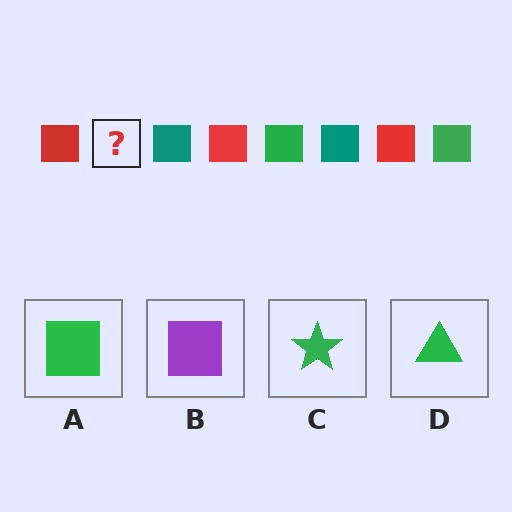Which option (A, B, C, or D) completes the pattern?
A.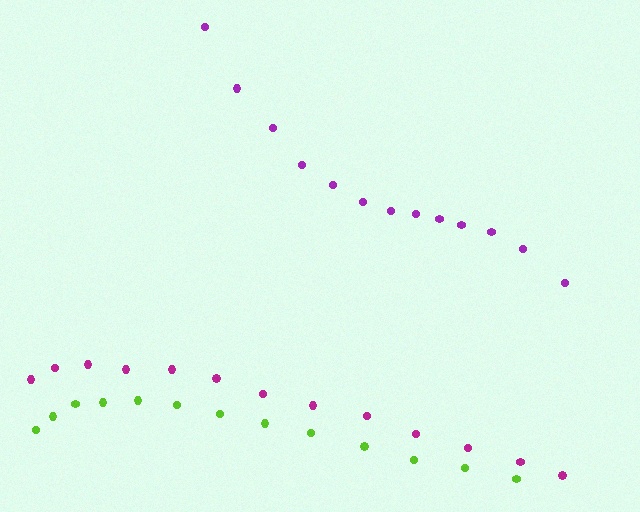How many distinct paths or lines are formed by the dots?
There are 3 distinct paths.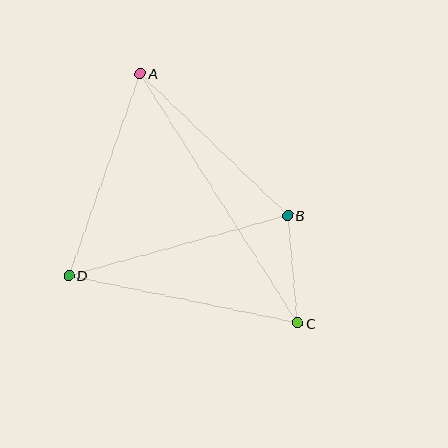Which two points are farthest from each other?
Points A and C are farthest from each other.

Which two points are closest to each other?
Points B and C are closest to each other.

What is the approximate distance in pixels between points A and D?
The distance between A and D is approximately 214 pixels.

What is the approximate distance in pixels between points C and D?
The distance between C and D is approximately 233 pixels.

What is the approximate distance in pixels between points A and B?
The distance between A and B is approximately 204 pixels.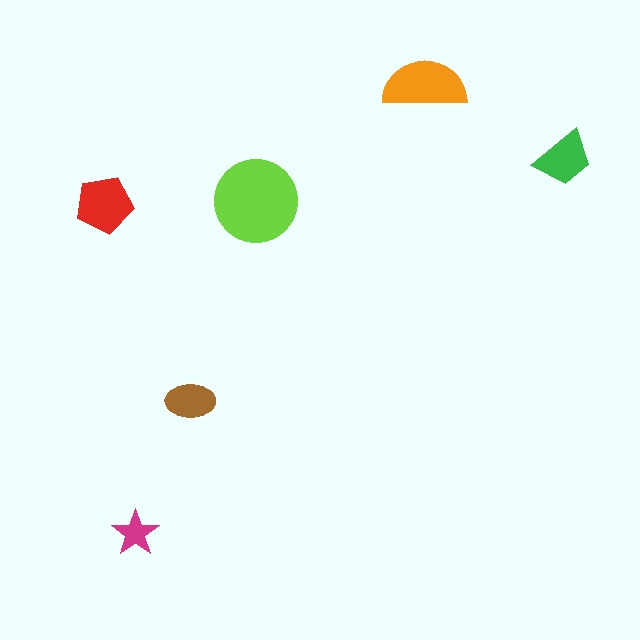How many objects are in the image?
There are 6 objects in the image.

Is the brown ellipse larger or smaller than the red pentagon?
Smaller.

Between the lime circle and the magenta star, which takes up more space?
The lime circle.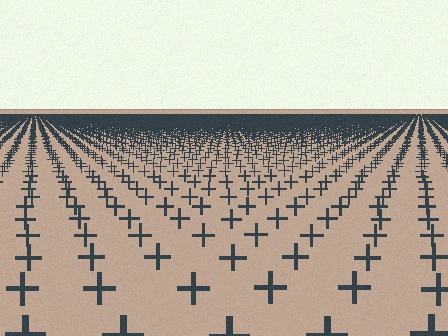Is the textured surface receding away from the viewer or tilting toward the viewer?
The surface is receding away from the viewer. Texture elements get smaller and denser toward the top.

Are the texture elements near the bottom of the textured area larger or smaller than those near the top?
Larger. Near the bottom, elements are closer to the viewer and appear at a bigger on-screen size.